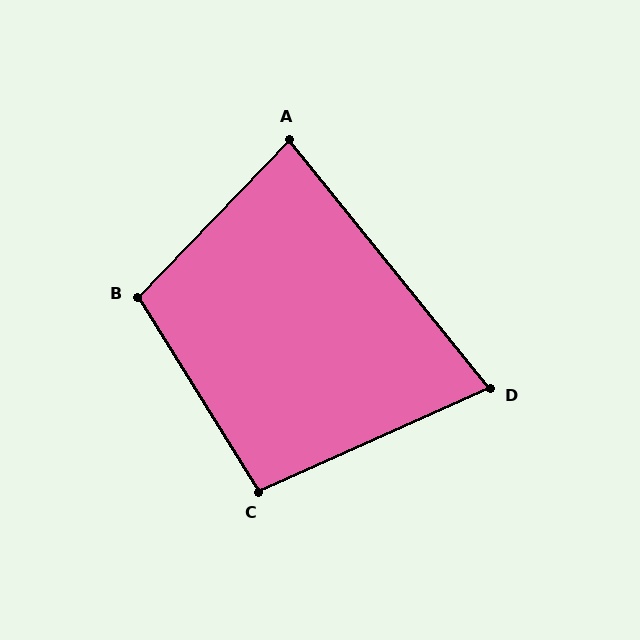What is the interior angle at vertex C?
Approximately 97 degrees (obtuse).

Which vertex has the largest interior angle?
B, at approximately 105 degrees.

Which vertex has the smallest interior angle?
D, at approximately 75 degrees.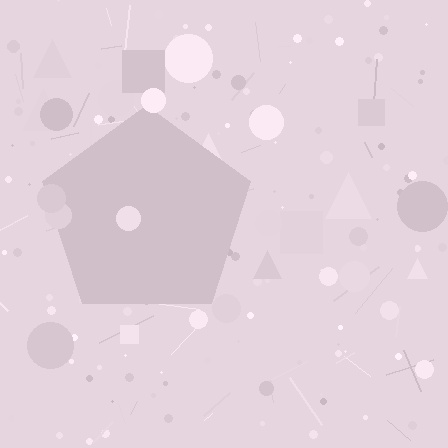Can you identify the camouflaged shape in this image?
The camouflaged shape is a pentagon.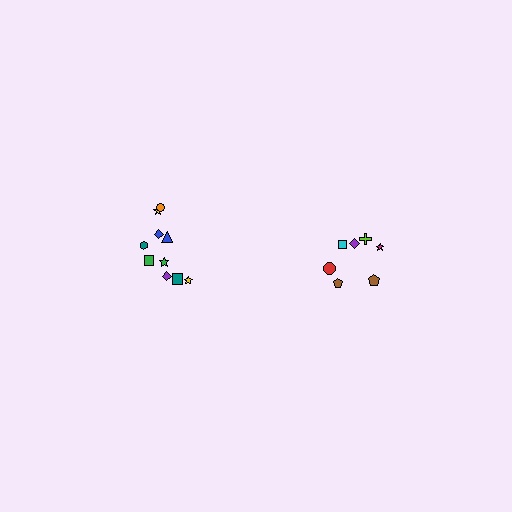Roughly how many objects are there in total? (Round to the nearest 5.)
Roughly 15 objects in total.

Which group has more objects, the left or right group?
The left group.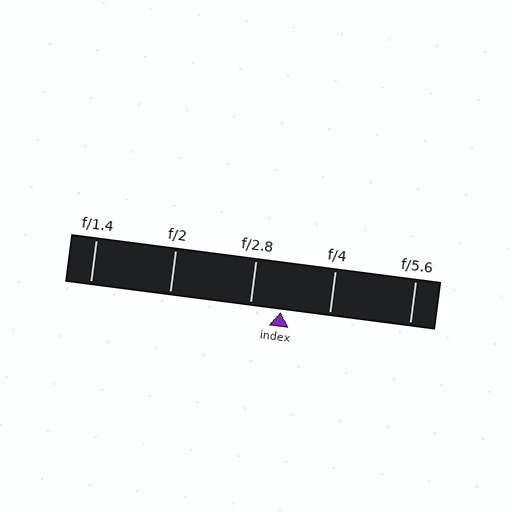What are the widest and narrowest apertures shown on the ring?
The widest aperture shown is f/1.4 and the narrowest is f/5.6.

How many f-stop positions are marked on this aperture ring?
There are 5 f-stop positions marked.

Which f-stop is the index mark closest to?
The index mark is closest to f/2.8.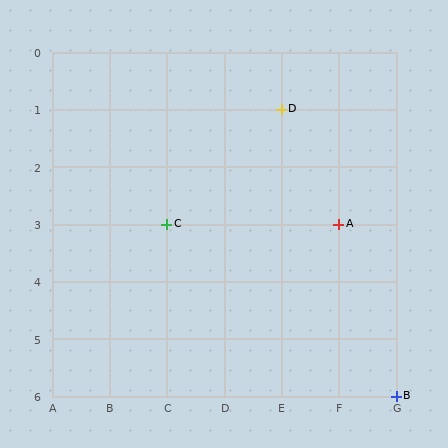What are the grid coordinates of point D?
Point D is at grid coordinates (E, 1).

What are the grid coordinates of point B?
Point B is at grid coordinates (G, 6).